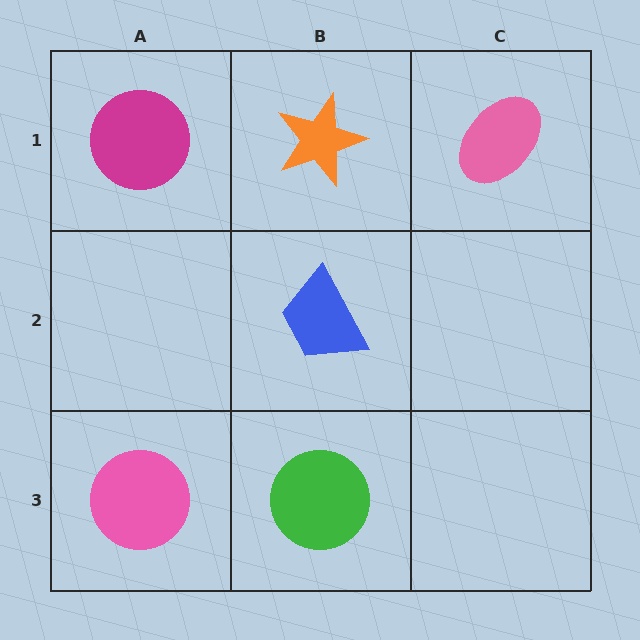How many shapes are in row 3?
2 shapes.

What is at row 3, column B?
A green circle.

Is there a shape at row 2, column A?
No, that cell is empty.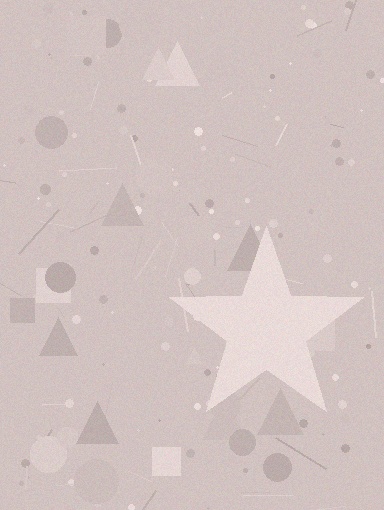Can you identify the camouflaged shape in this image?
The camouflaged shape is a star.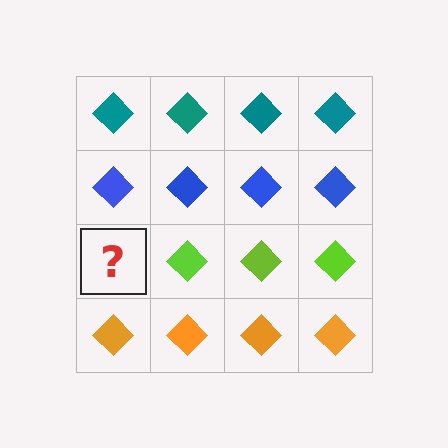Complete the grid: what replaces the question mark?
The question mark should be replaced with a lime diamond.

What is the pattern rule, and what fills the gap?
The rule is that each row has a consistent color. The gap should be filled with a lime diamond.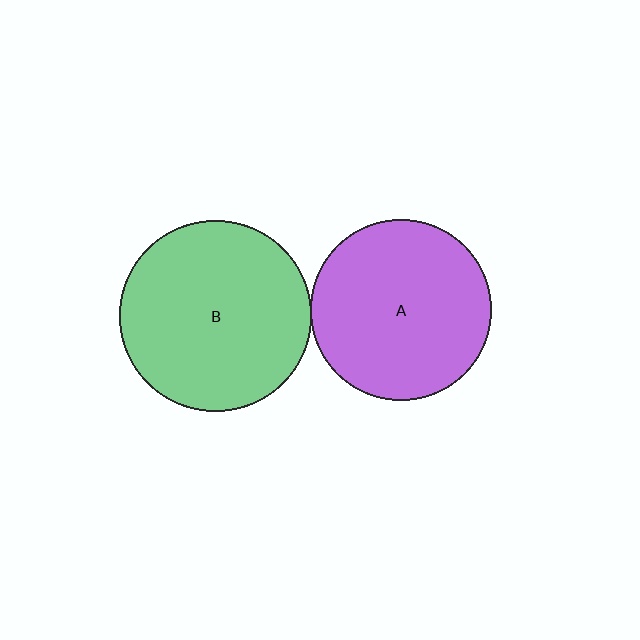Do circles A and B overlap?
Yes.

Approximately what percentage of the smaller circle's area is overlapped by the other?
Approximately 5%.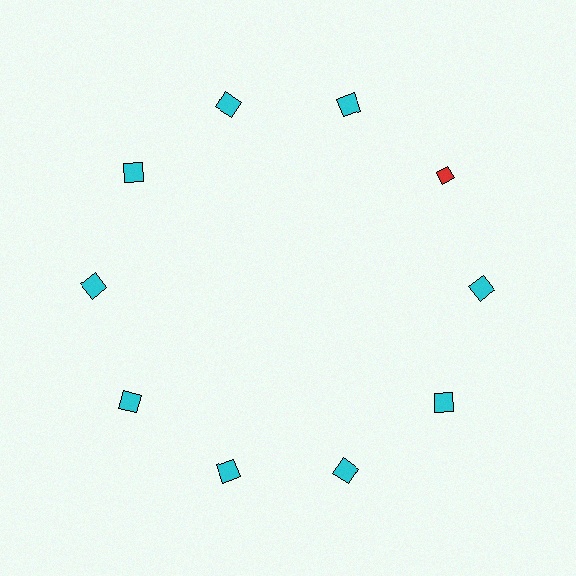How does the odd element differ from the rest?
It differs in both color (red instead of cyan) and shape (diamond instead of square).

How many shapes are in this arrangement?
There are 10 shapes arranged in a ring pattern.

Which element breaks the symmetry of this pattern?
The red diamond at roughly the 2 o'clock position breaks the symmetry. All other shapes are cyan squares.